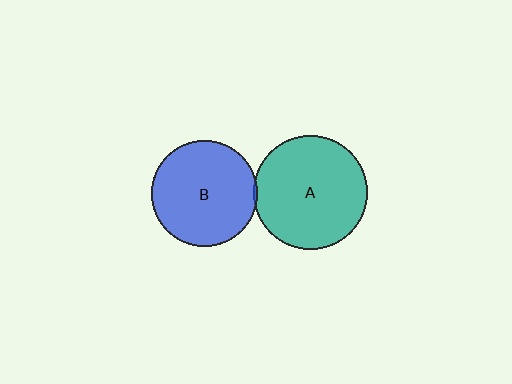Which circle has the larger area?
Circle A (teal).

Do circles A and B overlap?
Yes.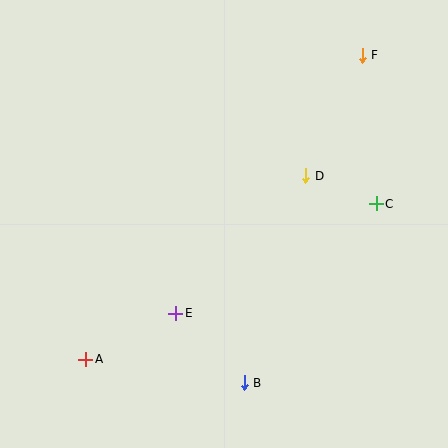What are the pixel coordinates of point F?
Point F is at (362, 55).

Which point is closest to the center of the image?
Point D at (306, 176) is closest to the center.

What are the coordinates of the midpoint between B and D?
The midpoint between B and D is at (275, 279).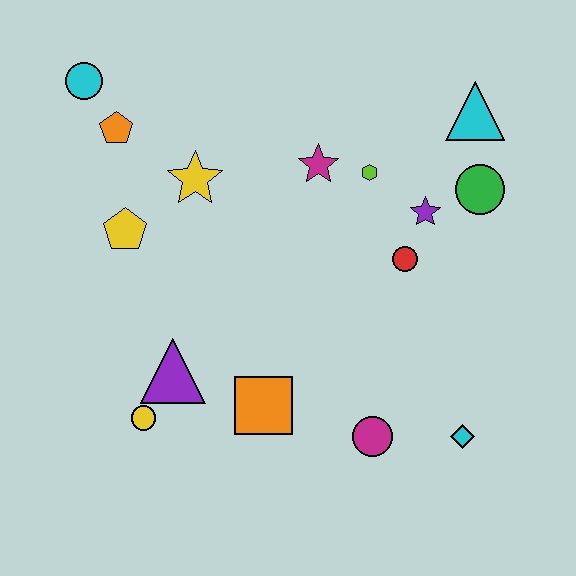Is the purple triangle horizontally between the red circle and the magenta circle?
No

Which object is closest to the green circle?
The purple star is closest to the green circle.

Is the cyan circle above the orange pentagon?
Yes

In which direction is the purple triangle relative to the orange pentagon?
The purple triangle is below the orange pentagon.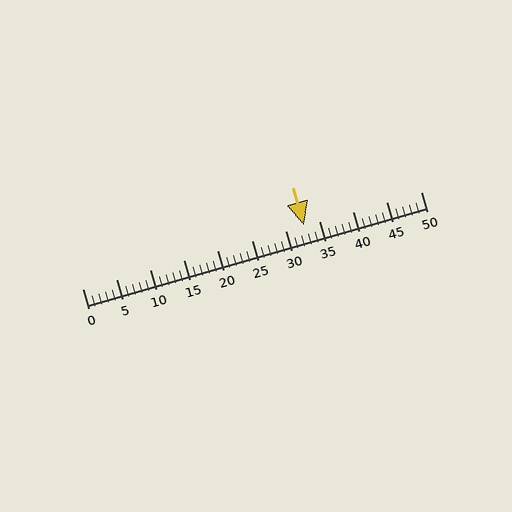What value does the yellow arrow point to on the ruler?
The yellow arrow points to approximately 33.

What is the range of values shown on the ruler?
The ruler shows values from 0 to 50.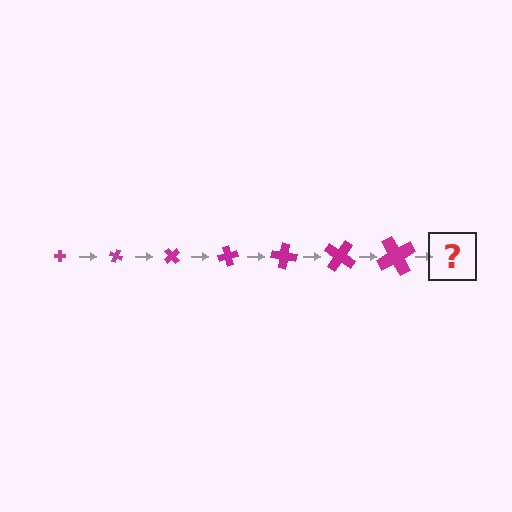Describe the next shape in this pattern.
It should be a cross, larger than the previous one and rotated 175 degrees from the start.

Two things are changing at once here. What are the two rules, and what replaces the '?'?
The two rules are that the cross grows larger each step and it rotates 25 degrees each step. The '?' should be a cross, larger than the previous one and rotated 175 degrees from the start.